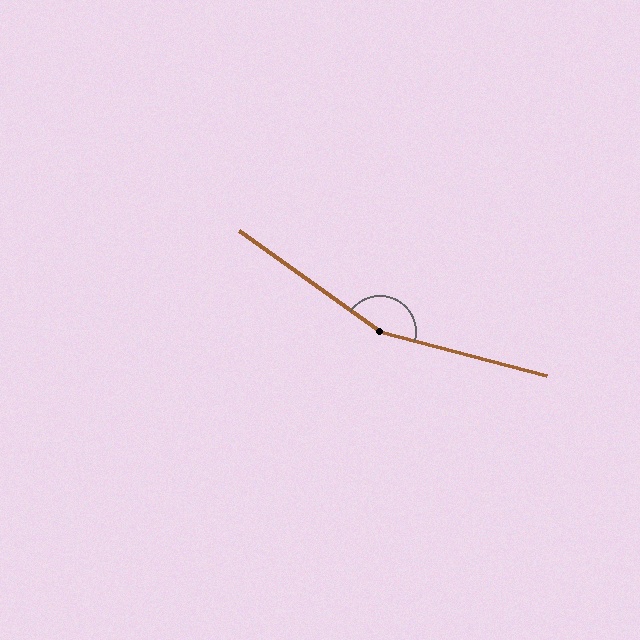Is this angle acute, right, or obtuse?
It is obtuse.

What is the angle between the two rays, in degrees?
Approximately 159 degrees.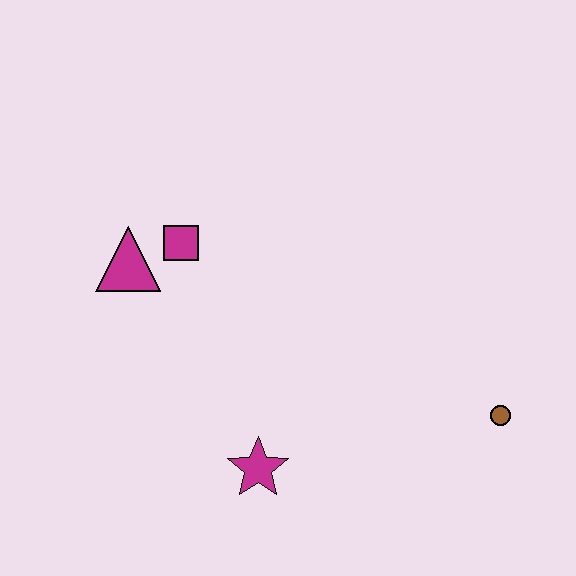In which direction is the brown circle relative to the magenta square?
The brown circle is to the right of the magenta square.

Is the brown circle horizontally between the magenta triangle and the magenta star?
No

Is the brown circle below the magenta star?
No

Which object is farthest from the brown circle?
The magenta triangle is farthest from the brown circle.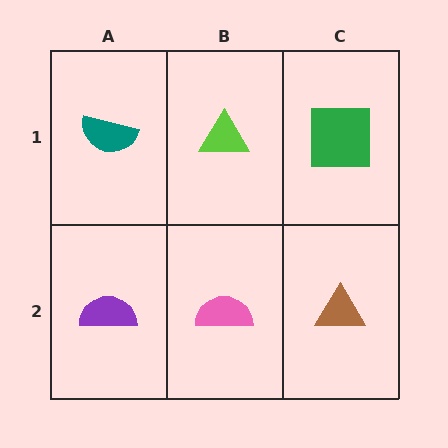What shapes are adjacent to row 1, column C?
A brown triangle (row 2, column C), a lime triangle (row 1, column B).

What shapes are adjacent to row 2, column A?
A teal semicircle (row 1, column A), a pink semicircle (row 2, column B).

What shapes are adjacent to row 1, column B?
A pink semicircle (row 2, column B), a teal semicircle (row 1, column A), a green square (row 1, column C).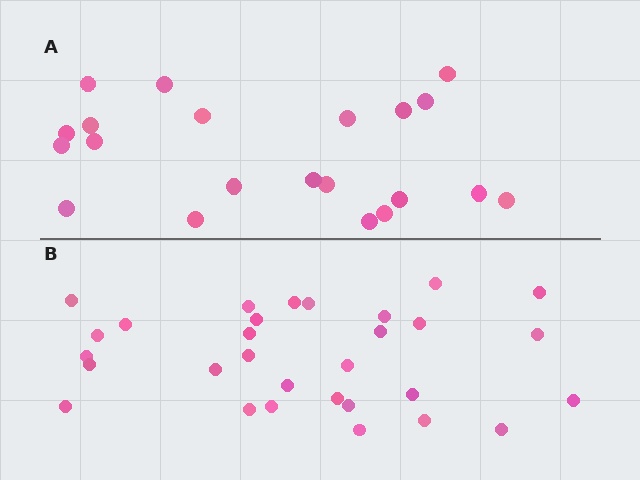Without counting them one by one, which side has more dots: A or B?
Region B (the bottom region) has more dots.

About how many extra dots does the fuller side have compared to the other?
Region B has roughly 8 or so more dots than region A.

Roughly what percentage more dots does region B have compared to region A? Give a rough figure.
About 45% more.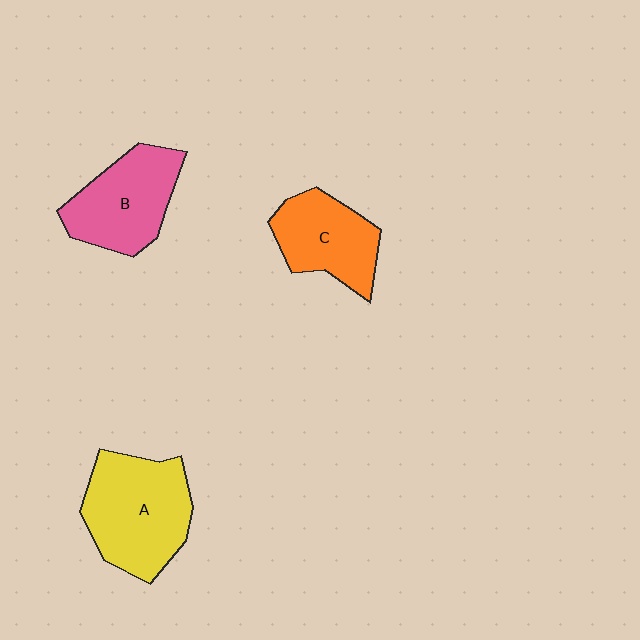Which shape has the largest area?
Shape A (yellow).